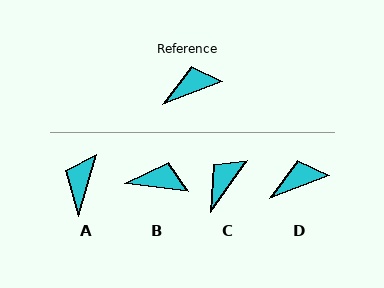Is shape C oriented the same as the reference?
No, it is off by about 33 degrees.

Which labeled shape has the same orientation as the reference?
D.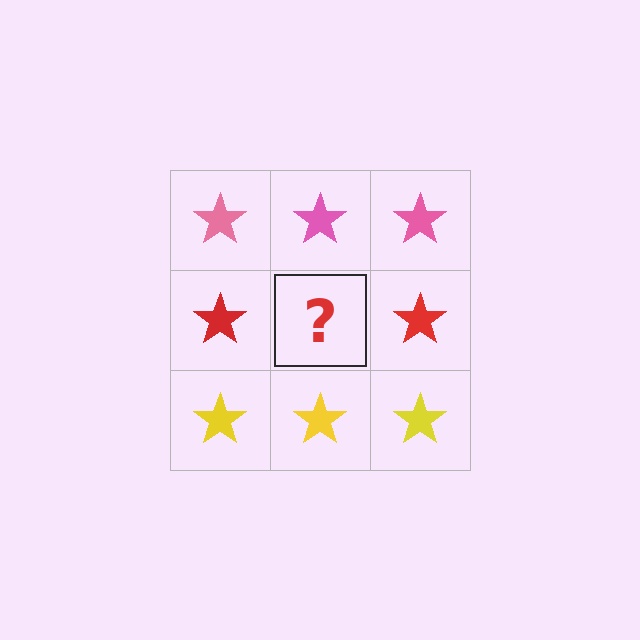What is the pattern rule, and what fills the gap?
The rule is that each row has a consistent color. The gap should be filled with a red star.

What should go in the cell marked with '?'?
The missing cell should contain a red star.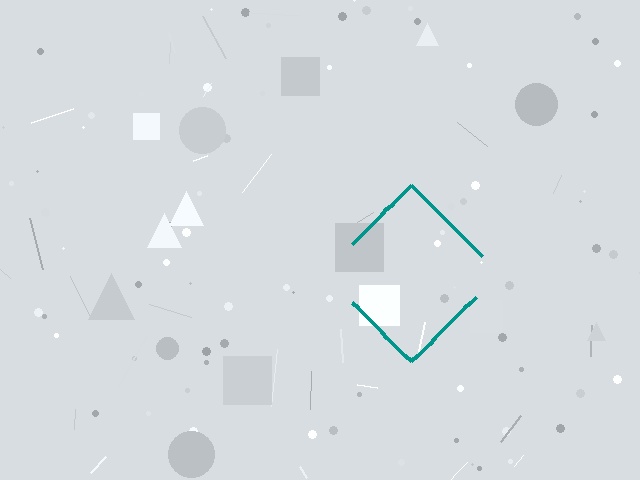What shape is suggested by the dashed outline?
The dashed outline suggests a diamond.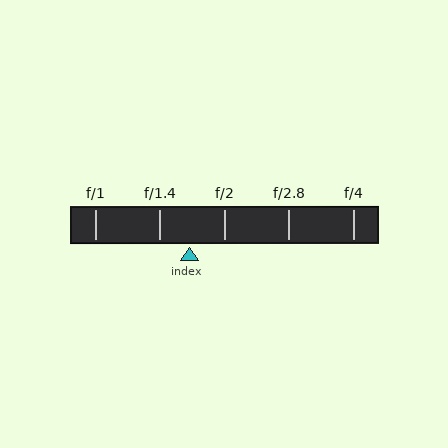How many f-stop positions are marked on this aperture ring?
There are 5 f-stop positions marked.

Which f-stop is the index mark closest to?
The index mark is closest to f/1.4.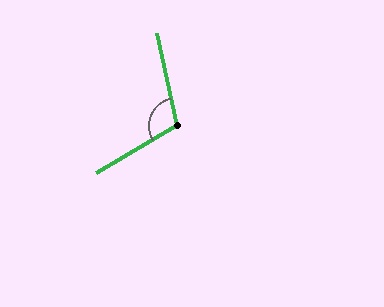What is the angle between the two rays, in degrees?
Approximately 109 degrees.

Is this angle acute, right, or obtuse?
It is obtuse.